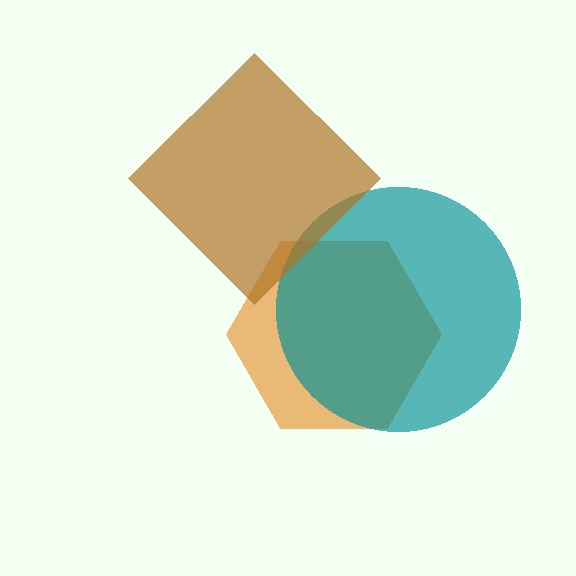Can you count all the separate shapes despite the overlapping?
Yes, there are 3 separate shapes.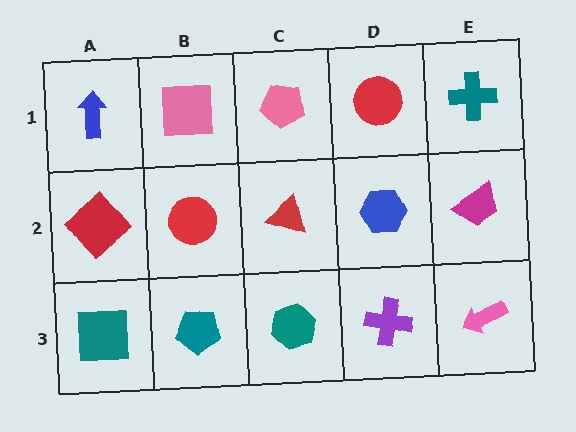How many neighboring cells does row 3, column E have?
2.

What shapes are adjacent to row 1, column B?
A red circle (row 2, column B), a blue arrow (row 1, column A), a pink pentagon (row 1, column C).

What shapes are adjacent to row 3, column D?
A blue hexagon (row 2, column D), a teal hexagon (row 3, column C), a pink arrow (row 3, column E).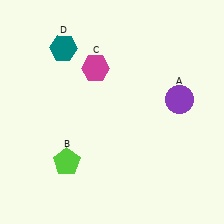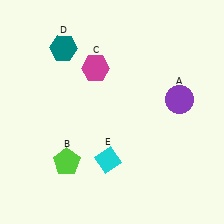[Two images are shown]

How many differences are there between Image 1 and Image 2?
There is 1 difference between the two images.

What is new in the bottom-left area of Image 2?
A cyan diamond (E) was added in the bottom-left area of Image 2.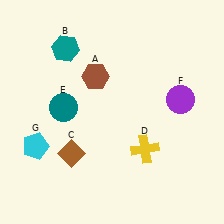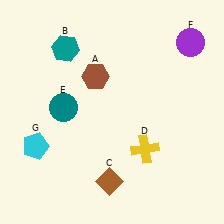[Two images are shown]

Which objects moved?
The objects that moved are: the brown diamond (C), the purple circle (F).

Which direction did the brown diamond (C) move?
The brown diamond (C) moved right.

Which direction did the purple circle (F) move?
The purple circle (F) moved up.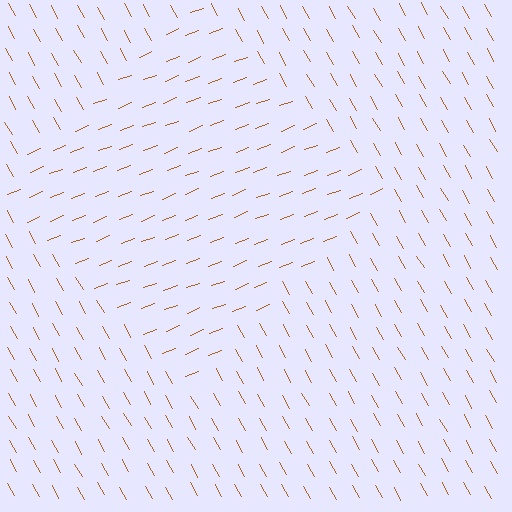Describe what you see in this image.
The image is filled with small brown line segments. A diamond region in the image has lines oriented differently from the surrounding lines, creating a visible texture boundary.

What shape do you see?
I see a diamond.